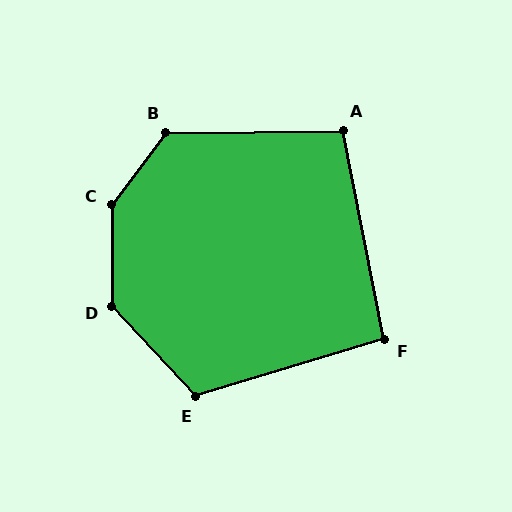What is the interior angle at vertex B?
Approximately 127 degrees (obtuse).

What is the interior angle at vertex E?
Approximately 116 degrees (obtuse).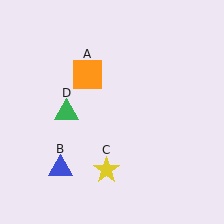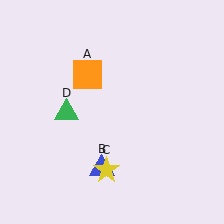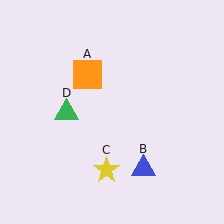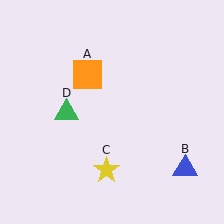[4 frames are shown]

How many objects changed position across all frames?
1 object changed position: blue triangle (object B).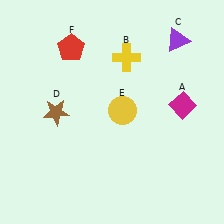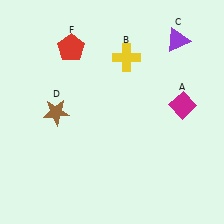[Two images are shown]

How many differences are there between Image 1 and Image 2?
There is 1 difference between the two images.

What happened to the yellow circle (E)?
The yellow circle (E) was removed in Image 2. It was in the top-right area of Image 1.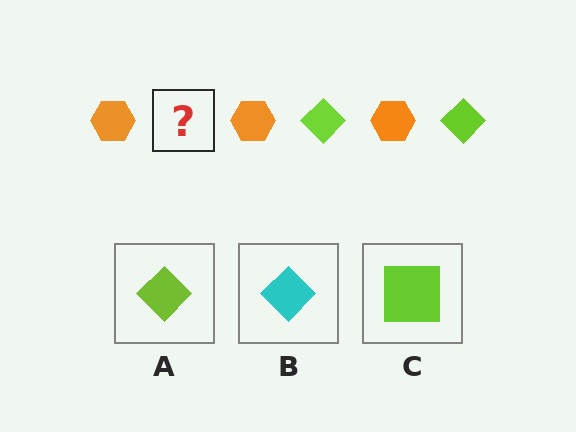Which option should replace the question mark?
Option A.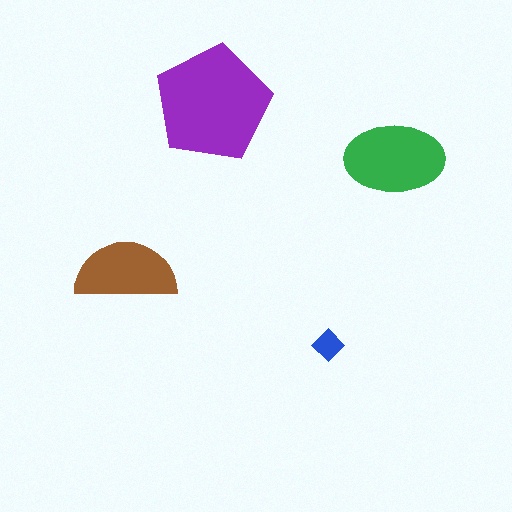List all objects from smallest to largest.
The blue diamond, the brown semicircle, the green ellipse, the purple pentagon.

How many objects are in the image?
There are 4 objects in the image.